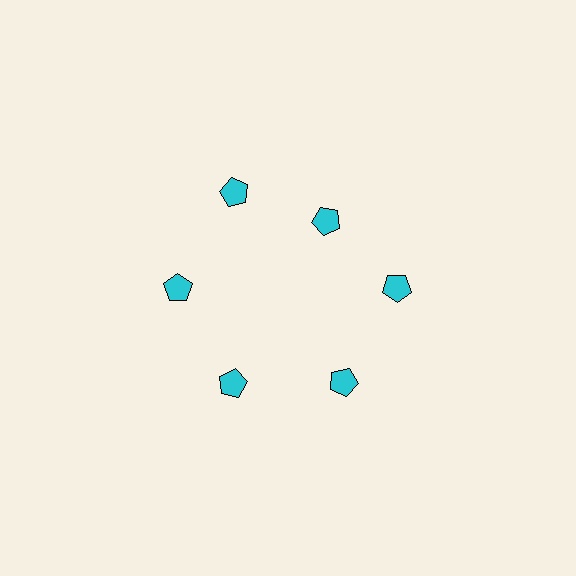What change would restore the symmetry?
The symmetry would be restored by moving it outward, back onto the ring so that all 6 pentagons sit at equal angles and equal distance from the center.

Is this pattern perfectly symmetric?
No. The 6 cyan pentagons are arranged in a ring, but one element near the 1 o'clock position is pulled inward toward the center, breaking the 6-fold rotational symmetry.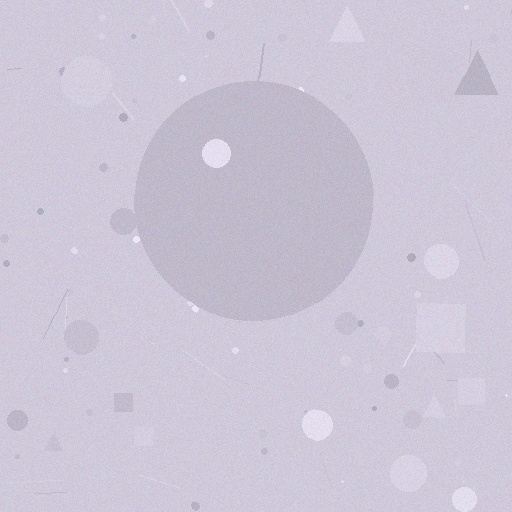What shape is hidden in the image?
A circle is hidden in the image.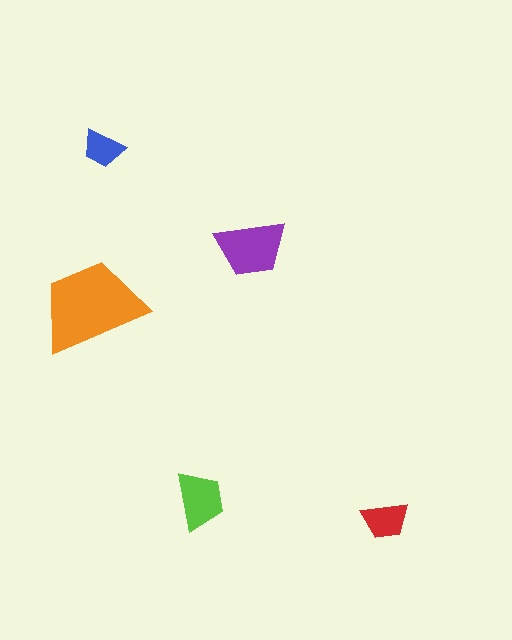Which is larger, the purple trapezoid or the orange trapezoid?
The orange one.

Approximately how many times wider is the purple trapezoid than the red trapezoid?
About 1.5 times wider.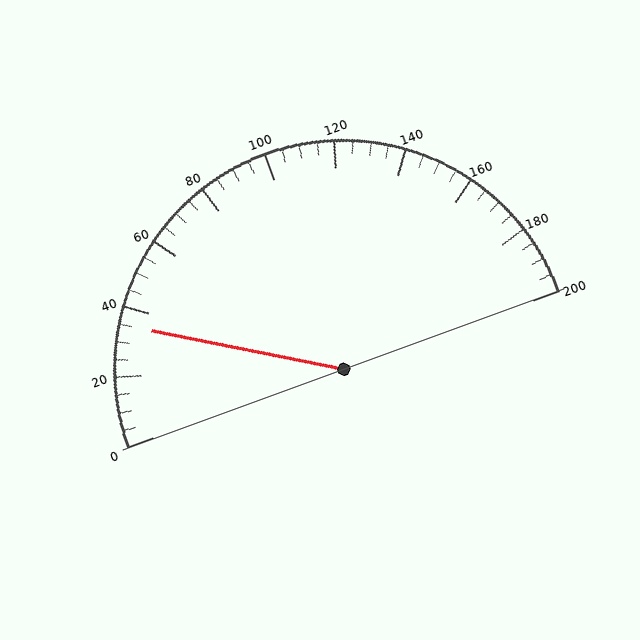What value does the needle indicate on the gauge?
The needle indicates approximately 35.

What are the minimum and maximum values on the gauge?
The gauge ranges from 0 to 200.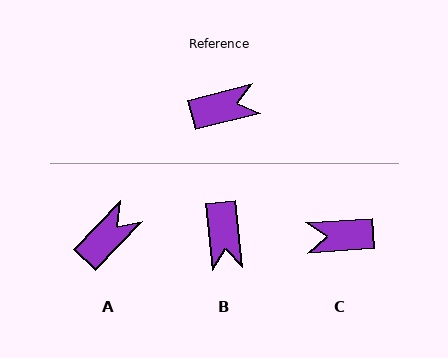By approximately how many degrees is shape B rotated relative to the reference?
Approximately 99 degrees clockwise.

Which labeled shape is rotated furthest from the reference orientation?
C, about 170 degrees away.